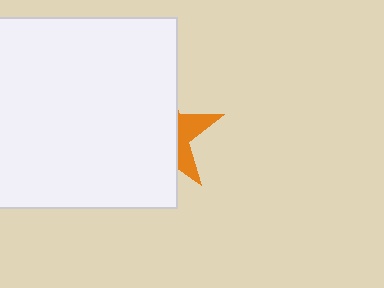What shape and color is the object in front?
The object in front is a white square.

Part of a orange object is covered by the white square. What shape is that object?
It is a star.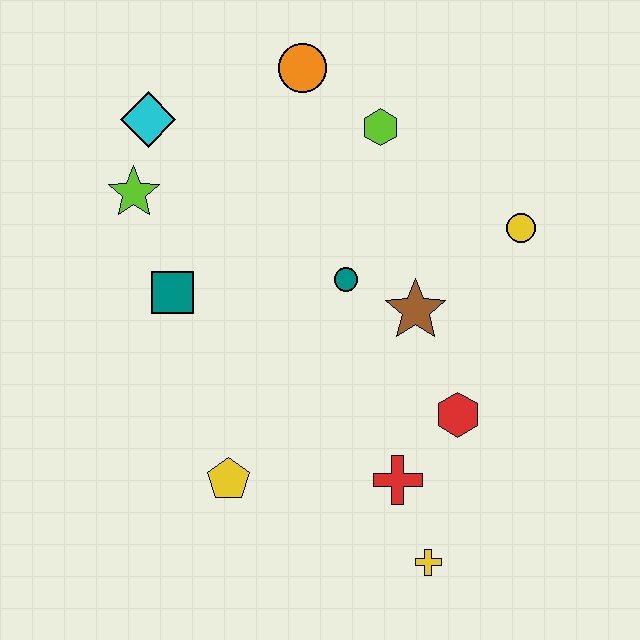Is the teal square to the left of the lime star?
No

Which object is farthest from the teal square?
The yellow cross is farthest from the teal square.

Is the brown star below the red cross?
No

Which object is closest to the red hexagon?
The red cross is closest to the red hexagon.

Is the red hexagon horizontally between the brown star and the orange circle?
No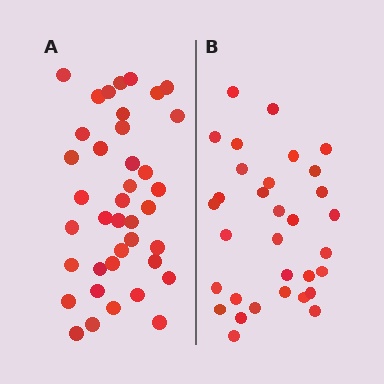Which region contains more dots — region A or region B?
Region A (the left region) has more dots.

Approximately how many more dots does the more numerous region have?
Region A has roughly 8 or so more dots than region B.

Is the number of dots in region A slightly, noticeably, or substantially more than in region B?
Region A has only slightly more — the two regions are fairly close. The ratio is roughly 1.2 to 1.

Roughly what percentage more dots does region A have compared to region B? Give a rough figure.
About 20% more.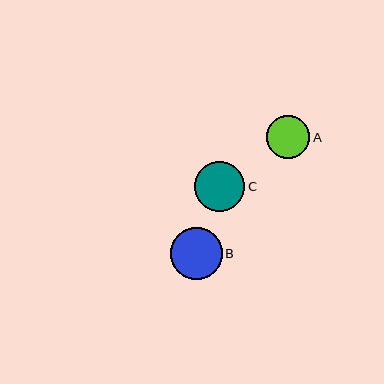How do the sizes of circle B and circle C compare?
Circle B and circle C are approximately the same size.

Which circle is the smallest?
Circle A is the smallest with a size of approximately 43 pixels.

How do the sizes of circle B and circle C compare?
Circle B and circle C are approximately the same size.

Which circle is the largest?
Circle B is the largest with a size of approximately 52 pixels.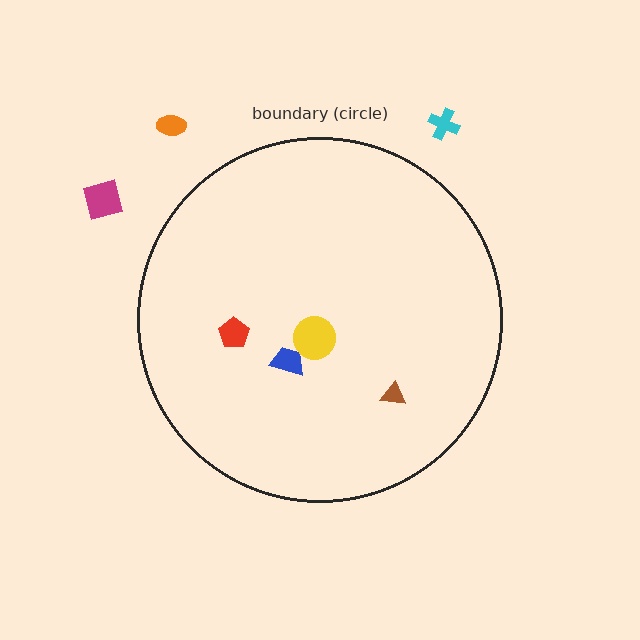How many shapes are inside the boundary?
4 inside, 3 outside.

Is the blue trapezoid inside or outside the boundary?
Inside.